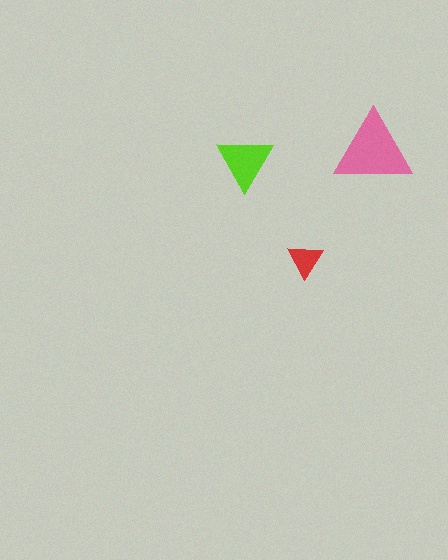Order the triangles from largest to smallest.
the pink one, the lime one, the red one.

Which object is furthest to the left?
The lime triangle is leftmost.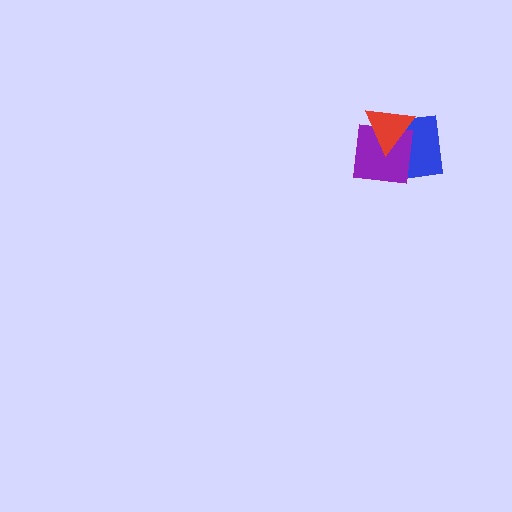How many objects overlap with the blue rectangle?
2 objects overlap with the blue rectangle.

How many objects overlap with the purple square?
2 objects overlap with the purple square.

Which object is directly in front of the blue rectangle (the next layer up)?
The purple square is directly in front of the blue rectangle.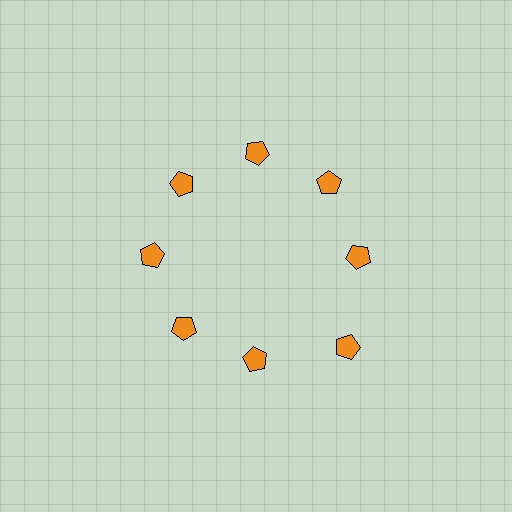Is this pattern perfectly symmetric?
No. The 8 orange pentagons are arranged in a ring, but one element near the 4 o'clock position is pushed outward from the center, breaking the 8-fold rotational symmetry.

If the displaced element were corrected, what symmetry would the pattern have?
It would have 8-fold rotational symmetry — the pattern would map onto itself every 45 degrees.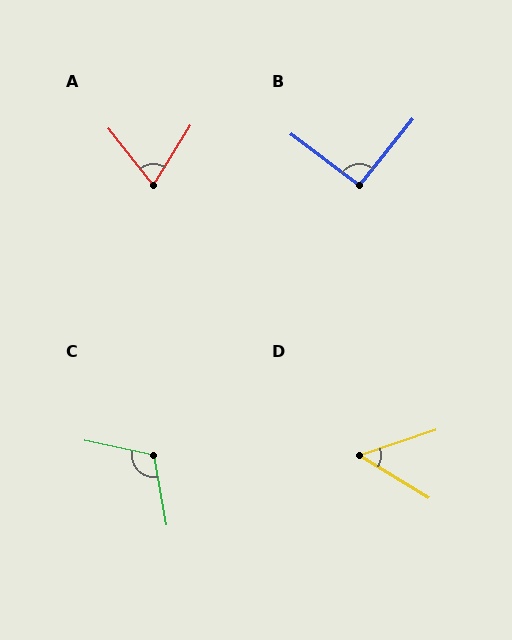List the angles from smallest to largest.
D (50°), A (70°), B (92°), C (112°).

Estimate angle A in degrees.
Approximately 70 degrees.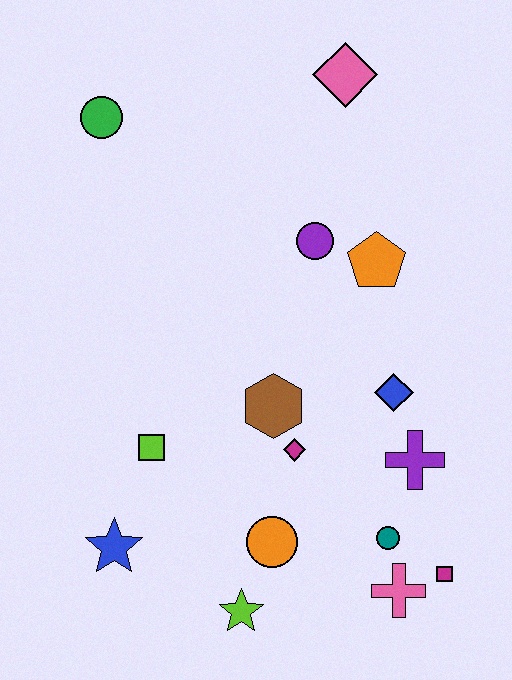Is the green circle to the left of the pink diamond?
Yes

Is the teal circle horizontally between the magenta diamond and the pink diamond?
No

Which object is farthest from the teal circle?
The green circle is farthest from the teal circle.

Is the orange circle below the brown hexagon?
Yes